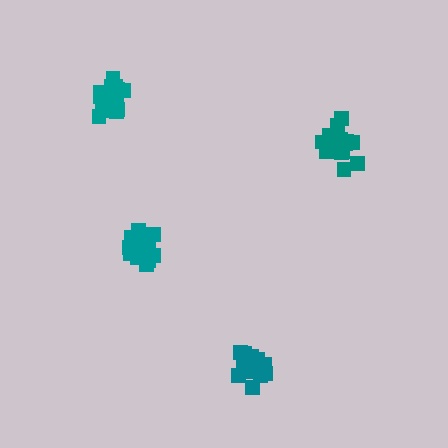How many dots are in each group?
Group 1: 20 dots, Group 2: 18 dots, Group 3: 16 dots, Group 4: 17 dots (71 total).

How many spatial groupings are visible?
There are 4 spatial groupings.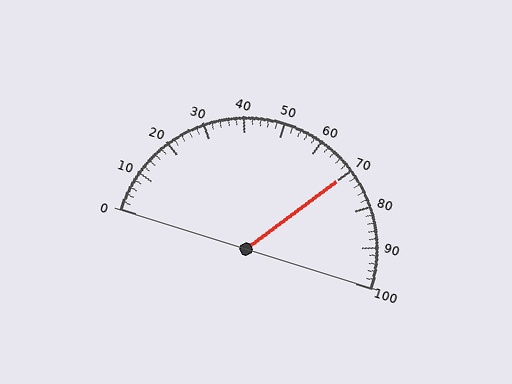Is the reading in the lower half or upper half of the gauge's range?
The reading is in the upper half of the range (0 to 100).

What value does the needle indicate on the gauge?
The needle indicates approximately 70.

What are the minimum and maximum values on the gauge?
The gauge ranges from 0 to 100.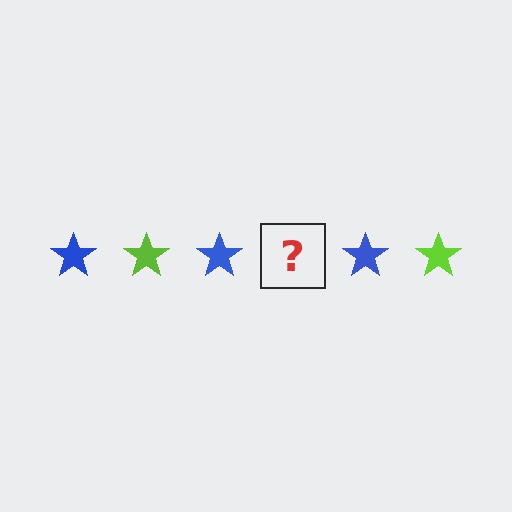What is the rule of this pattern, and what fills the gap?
The rule is that the pattern cycles through blue, lime stars. The gap should be filled with a lime star.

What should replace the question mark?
The question mark should be replaced with a lime star.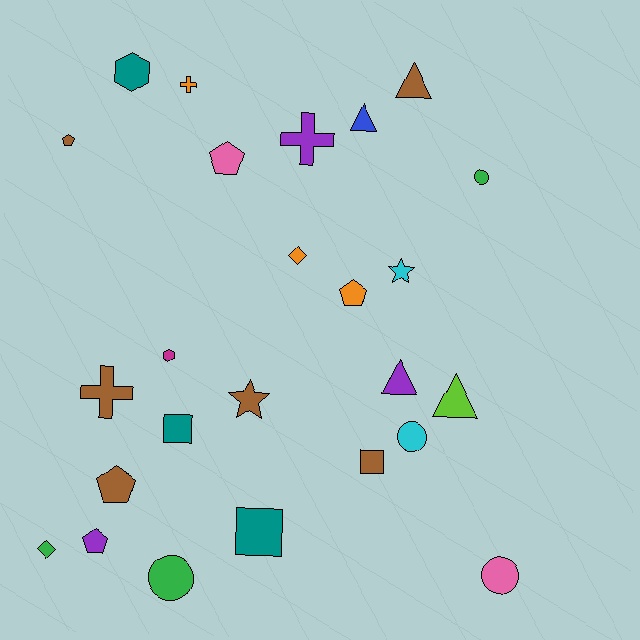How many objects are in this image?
There are 25 objects.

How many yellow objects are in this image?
There are no yellow objects.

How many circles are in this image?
There are 4 circles.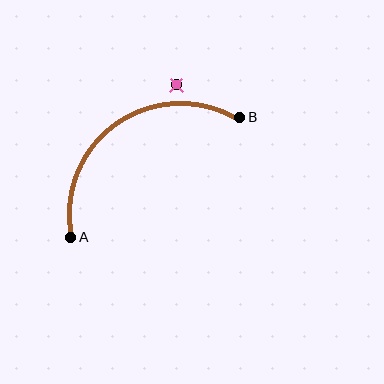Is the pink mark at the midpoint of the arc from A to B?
No — the pink mark does not lie on the arc at all. It sits slightly outside the curve.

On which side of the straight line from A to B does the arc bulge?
The arc bulges above and to the left of the straight line connecting A and B.